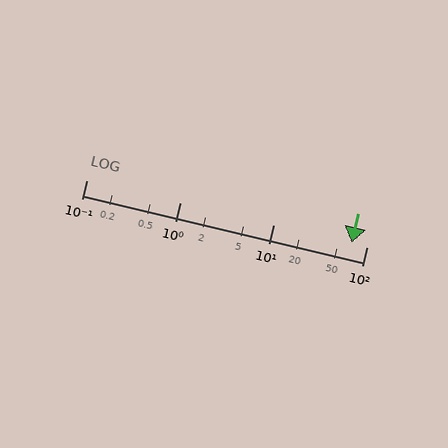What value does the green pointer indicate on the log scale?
The pointer indicates approximately 69.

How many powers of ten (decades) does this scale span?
The scale spans 3 decades, from 0.1 to 100.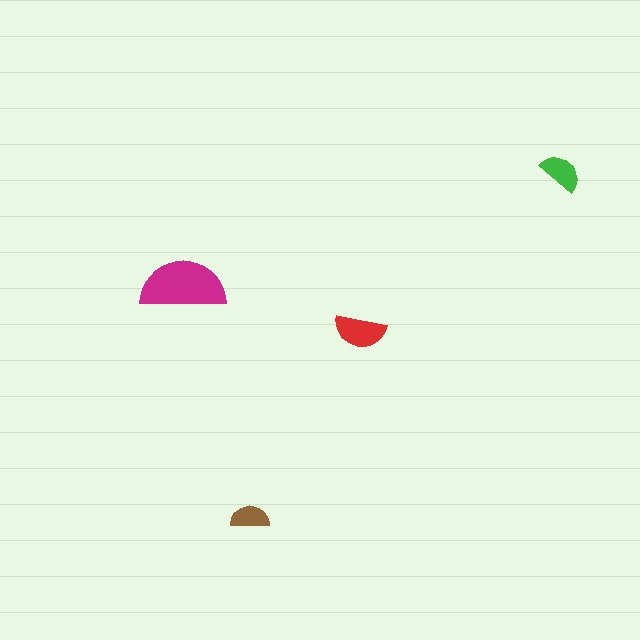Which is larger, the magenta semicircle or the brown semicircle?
The magenta one.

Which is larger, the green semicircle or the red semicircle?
The red one.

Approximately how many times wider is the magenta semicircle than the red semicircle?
About 1.5 times wider.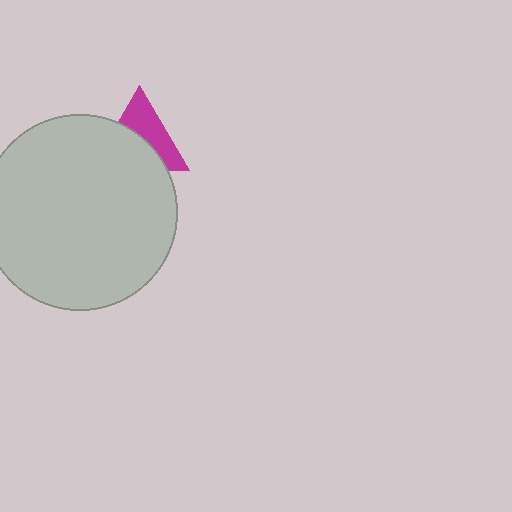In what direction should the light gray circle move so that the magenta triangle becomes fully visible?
The light gray circle should move down. That is the shortest direction to clear the overlap and leave the magenta triangle fully visible.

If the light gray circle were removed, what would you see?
You would see the complete magenta triangle.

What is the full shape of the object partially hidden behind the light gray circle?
The partially hidden object is a magenta triangle.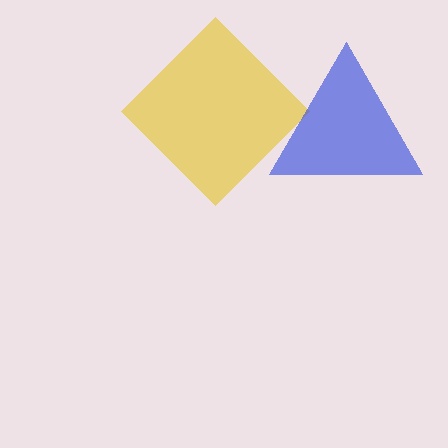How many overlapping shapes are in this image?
There are 2 overlapping shapes in the image.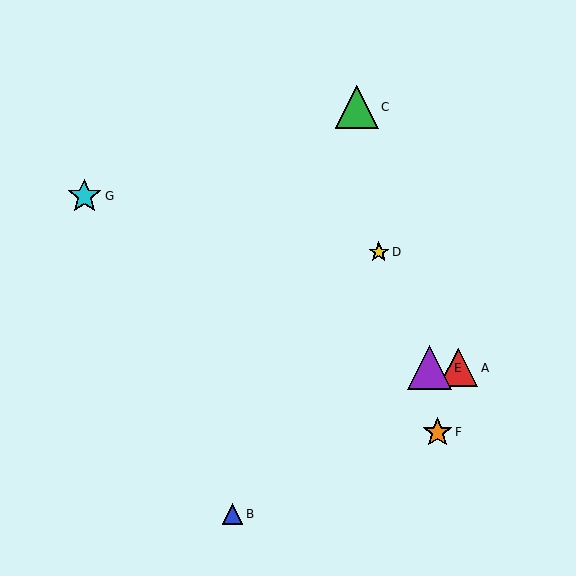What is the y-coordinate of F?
Object F is at y≈432.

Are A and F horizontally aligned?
No, A is at y≈368 and F is at y≈432.